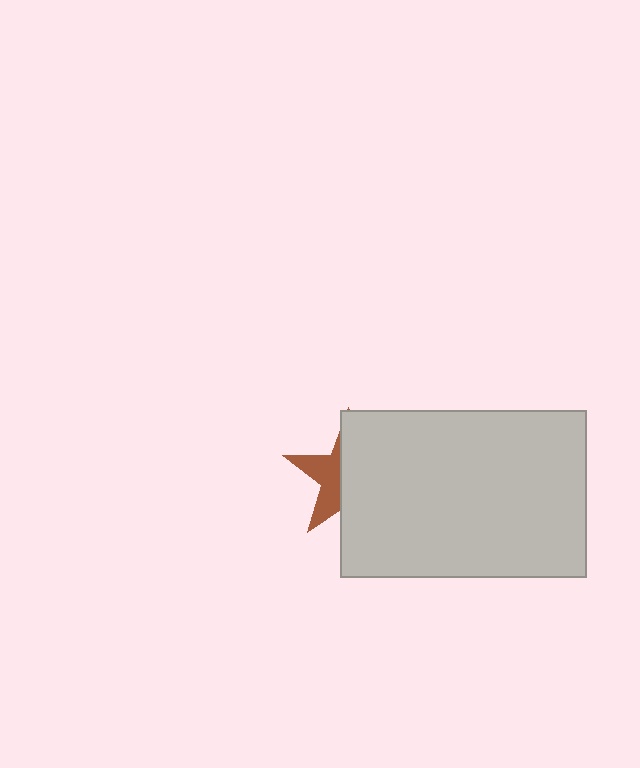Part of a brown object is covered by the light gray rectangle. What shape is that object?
It is a star.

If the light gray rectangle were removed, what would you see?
You would see the complete brown star.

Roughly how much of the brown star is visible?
A small part of it is visible (roughly 37%).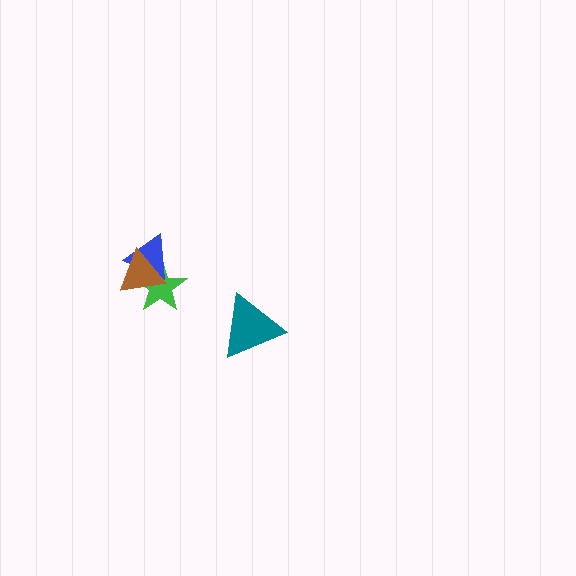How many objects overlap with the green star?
2 objects overlap with the green star.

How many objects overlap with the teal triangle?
0 objects overlap with the teal triangle.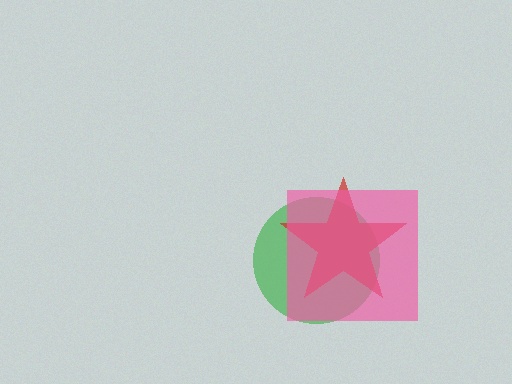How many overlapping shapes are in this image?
There are 3 overlapping shapes in the image.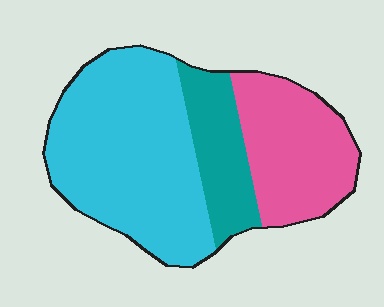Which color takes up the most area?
Cyan, at roughly 55%.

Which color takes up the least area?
Teal, at roughly 20%.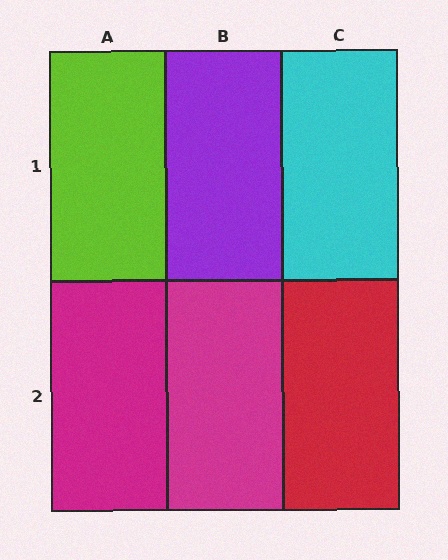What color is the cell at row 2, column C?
Red.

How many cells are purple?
1 cell is purple.